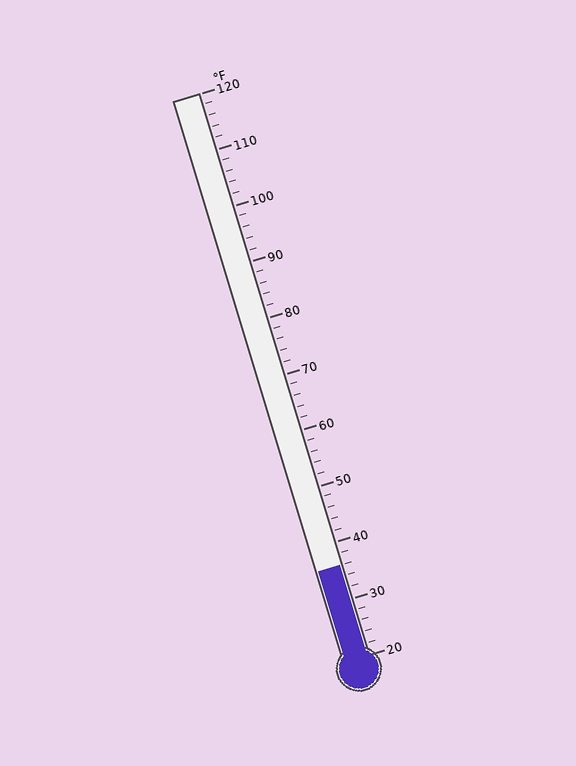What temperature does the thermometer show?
The thermometer shows approximately 36°F.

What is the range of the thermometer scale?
The thermometer scale ranges from 20°F to 120°F.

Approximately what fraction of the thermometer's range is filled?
The thermometer is filled to approximately 15% of its range.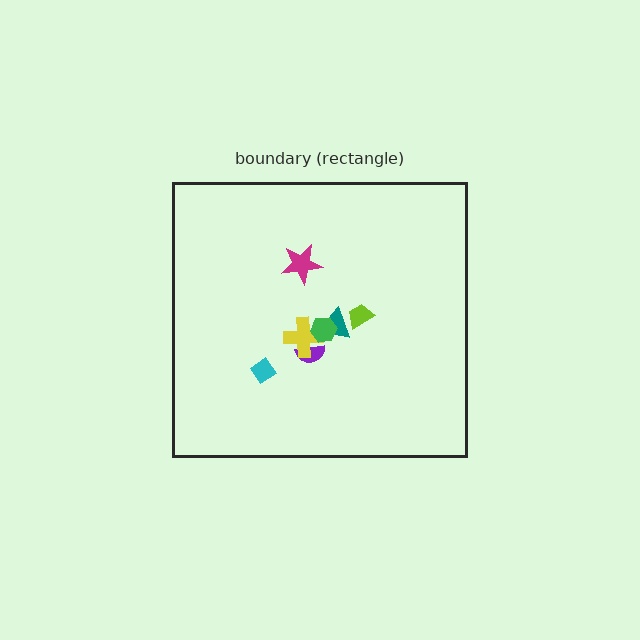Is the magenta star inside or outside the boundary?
Inside.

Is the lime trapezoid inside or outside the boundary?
Inside.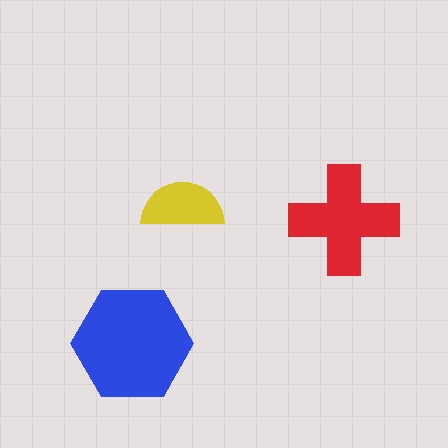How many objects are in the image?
There are 3 objects in the image.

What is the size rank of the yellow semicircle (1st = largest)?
3rd.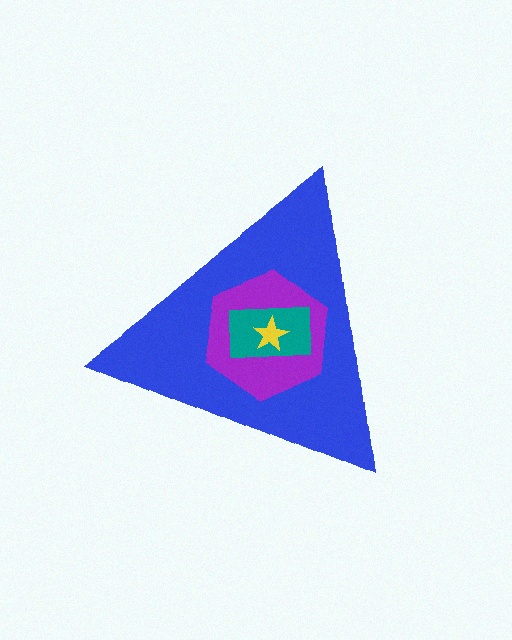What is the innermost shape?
The yellow star.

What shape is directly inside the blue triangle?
The purple hexagon.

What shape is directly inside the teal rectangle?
The yellow star.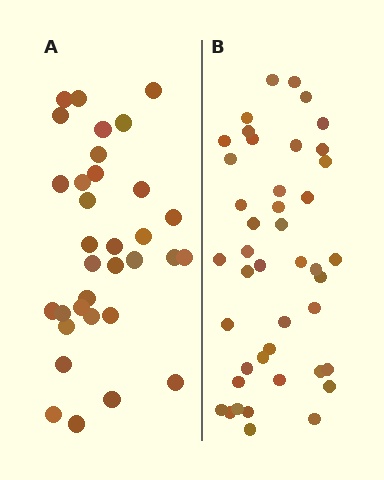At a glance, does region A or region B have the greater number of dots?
Region B (the right region) has more dots.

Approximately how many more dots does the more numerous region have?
Region B has roughly 10 or so more dots than region A.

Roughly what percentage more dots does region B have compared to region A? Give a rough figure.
About 30% more.